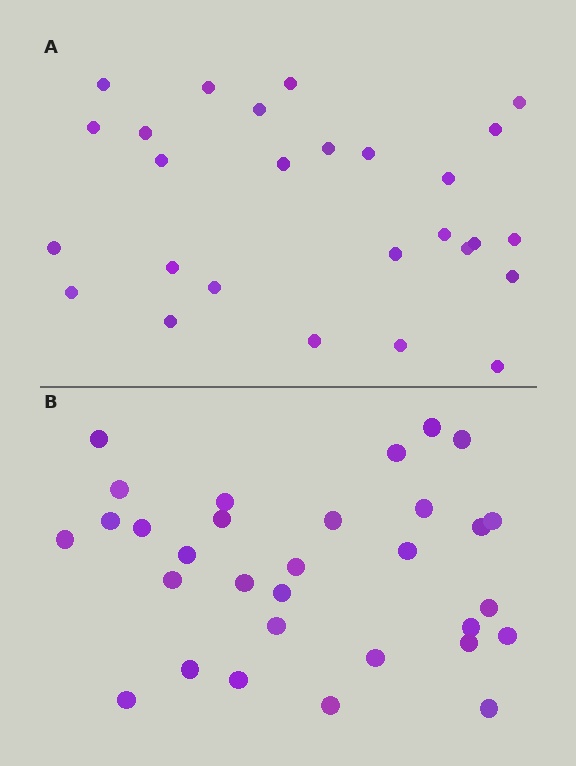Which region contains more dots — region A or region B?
Region B (the bottom region) has more dots.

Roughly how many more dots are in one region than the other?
Region B has about 4 more dots than region A.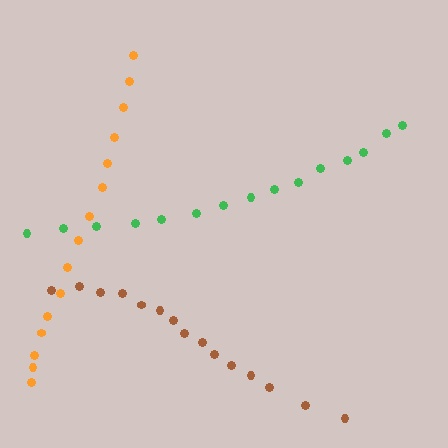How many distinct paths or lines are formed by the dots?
There are 3 distinct paths.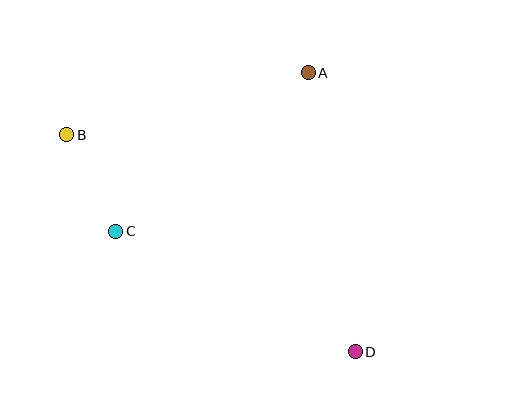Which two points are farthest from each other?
Points B and D are farthest from each other.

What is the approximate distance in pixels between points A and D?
The distance between A and D is approximately 283 pixels.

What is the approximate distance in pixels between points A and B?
The distance between A and B is approximately 250 pixels.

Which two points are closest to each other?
Points B and C are closest to each other.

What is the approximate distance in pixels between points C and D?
The distance between C and D is approximately 269 pixels.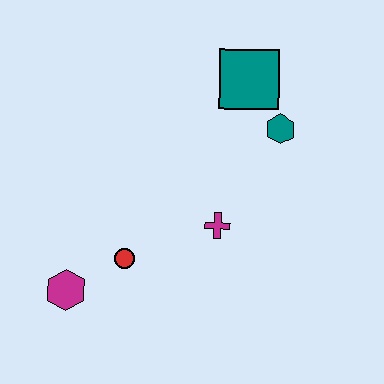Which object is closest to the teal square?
The teal hexagon is closest to the teal square.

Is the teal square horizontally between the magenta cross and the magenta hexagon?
No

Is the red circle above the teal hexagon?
No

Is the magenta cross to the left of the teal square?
Yes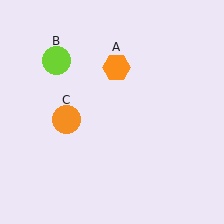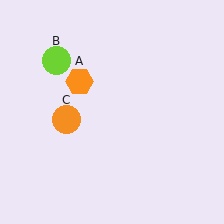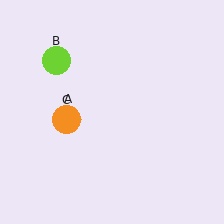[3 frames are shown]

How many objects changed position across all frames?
1 object changed position: orange hexagon (object A).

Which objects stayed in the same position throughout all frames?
Lime circle (object B) and orange circle (object C) remained stationary.